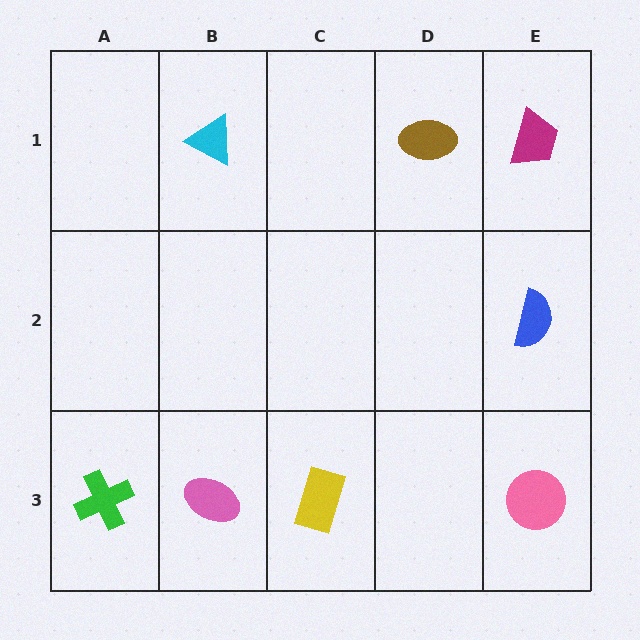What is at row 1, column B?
A cyan triangle.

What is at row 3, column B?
A pink ellipse.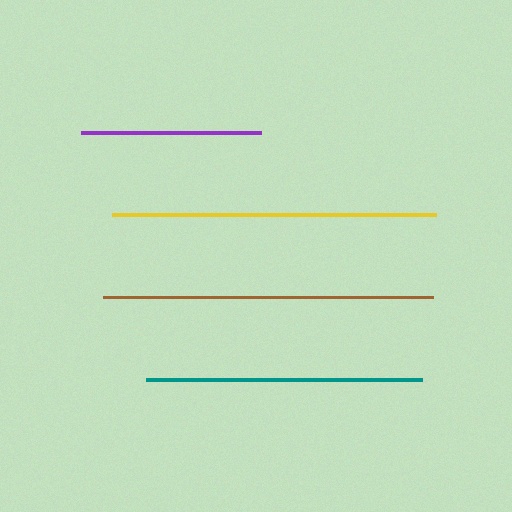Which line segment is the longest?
The brown line is the longest at approximately 330 pixels.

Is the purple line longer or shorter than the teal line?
The teal line is longer than the purple line.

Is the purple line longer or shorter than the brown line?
The brown line is longer than the purple line.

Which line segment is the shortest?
The purple line is the shortest at approximately 180 pixels.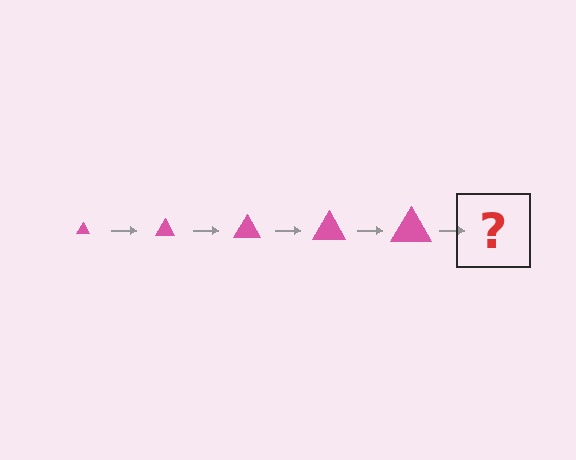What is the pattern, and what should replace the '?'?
The pattern is that the triangle gets progressively larger each step. The '?' should be a pink triangle, larger than the previous one.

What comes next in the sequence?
The next element should be a pink triangle, larger than the previous one.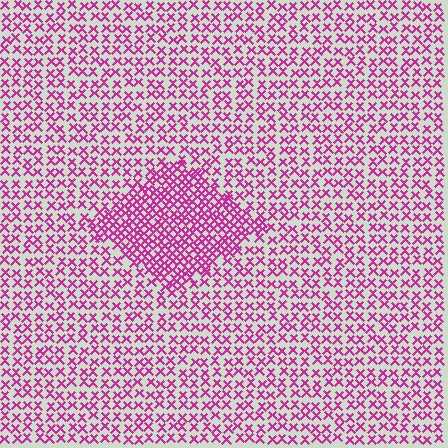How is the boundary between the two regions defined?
The boundary is defined by a change in element density (approximately 1.9x ratio). All elements are the same color, size, and shape.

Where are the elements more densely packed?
The elements are more densely packed inside the diamond boundary.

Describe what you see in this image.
The image contains small magenta elements arranged at two different densities. A diamond-shaped region is visible where the elements are more densely packed than the surrounding area.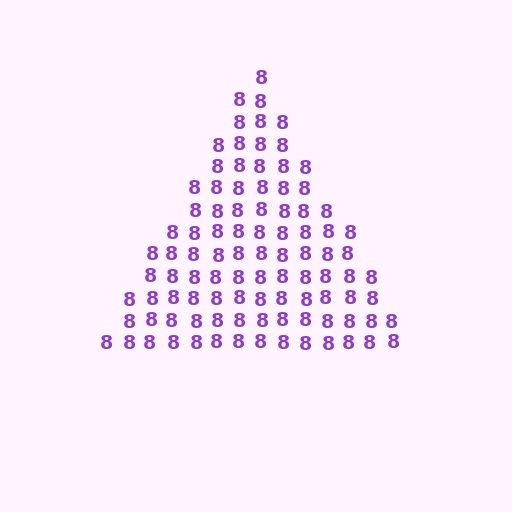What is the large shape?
The large shape is a triangle.